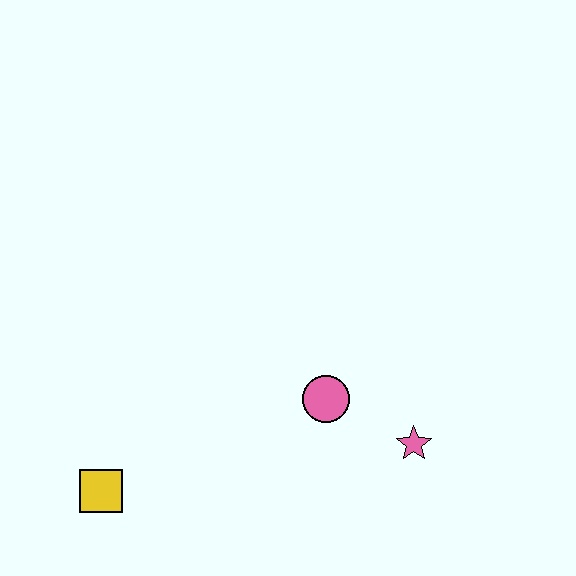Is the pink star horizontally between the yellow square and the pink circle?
No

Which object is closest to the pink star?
The pink circle is closest to the pink star.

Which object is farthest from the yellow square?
The pink star is farthest from the yellow square.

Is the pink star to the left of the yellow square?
No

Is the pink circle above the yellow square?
Yes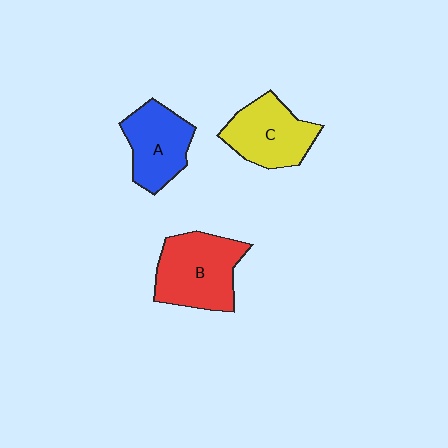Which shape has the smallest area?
Shape A (blue).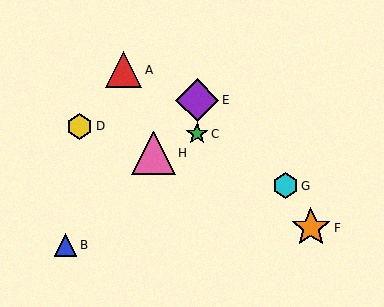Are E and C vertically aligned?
Yes, both are at x≈197.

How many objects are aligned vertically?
2 objects (C, E) are aligned vertically.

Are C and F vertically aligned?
No, C is at x≈197 and F is at x≈311.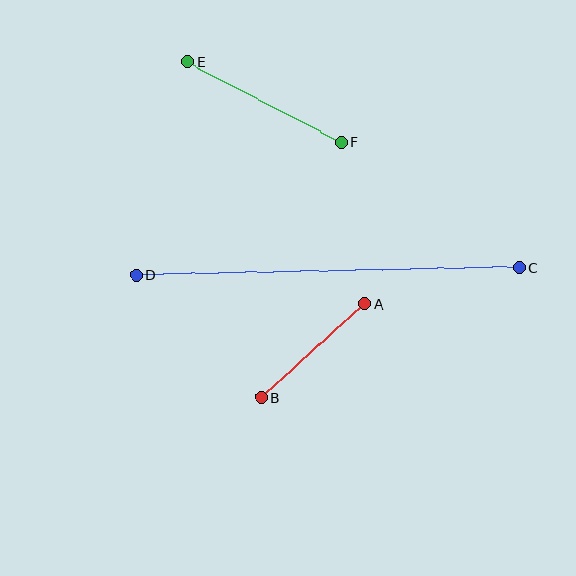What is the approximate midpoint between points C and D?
The midpoint is at approximately (328, 271) pixels.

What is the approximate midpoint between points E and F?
The midpoint is at approximately (265, 102) pixels.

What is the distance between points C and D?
The distance is approximately 383 pixels.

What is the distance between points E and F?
The distance is approximately 174 pixels.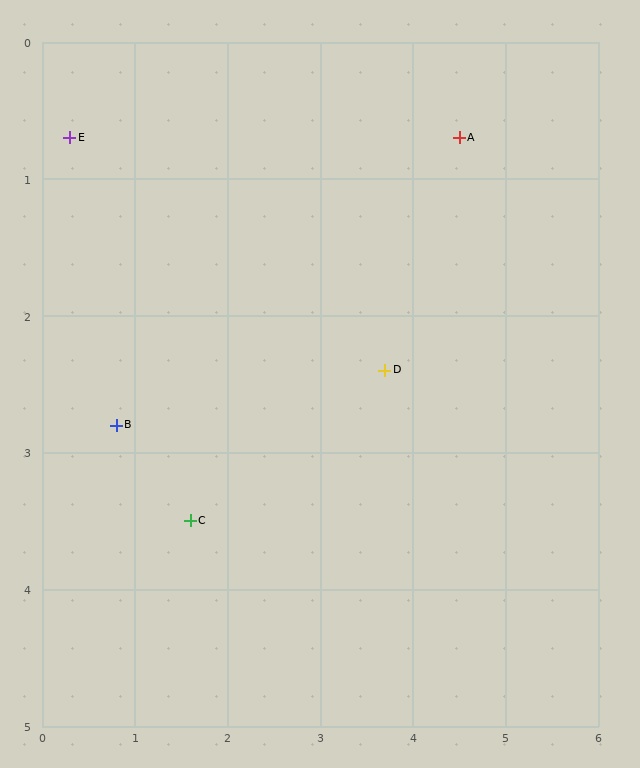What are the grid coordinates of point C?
Point C is at approximately (1.6, 3.5).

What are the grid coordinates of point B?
Point B is at approximately (0.8, 2.8).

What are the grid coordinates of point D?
Point D is at approximately (3.7, 2.4).